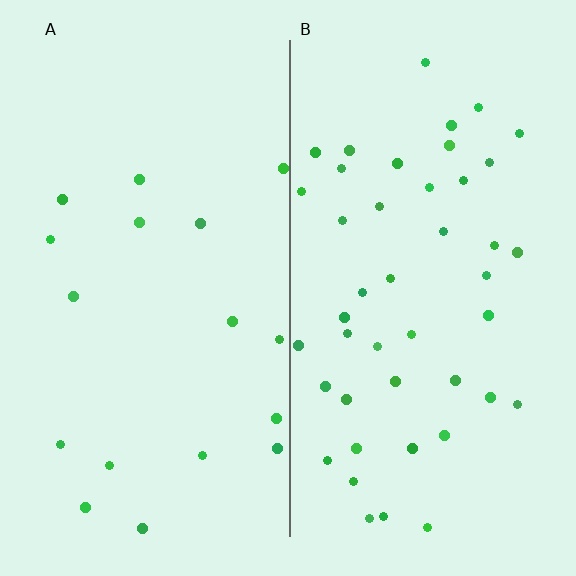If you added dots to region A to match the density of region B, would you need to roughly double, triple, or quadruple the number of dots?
Approximately triple.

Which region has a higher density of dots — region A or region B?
B (the right).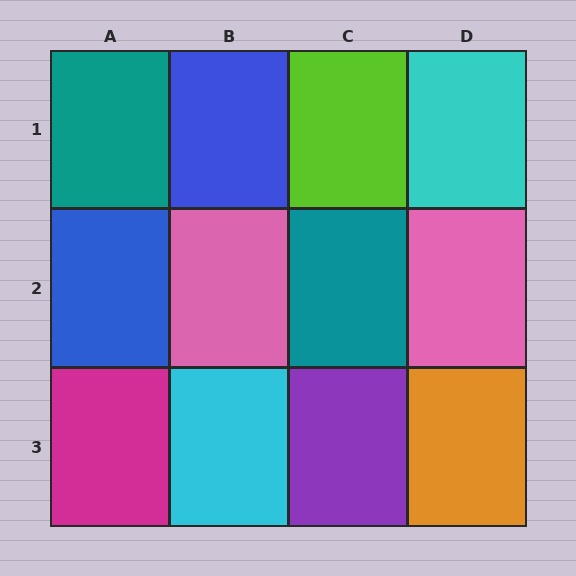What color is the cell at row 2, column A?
Blue.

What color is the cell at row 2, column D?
Pink.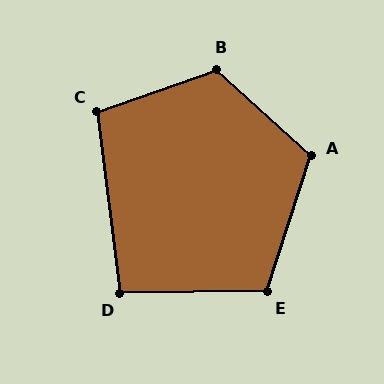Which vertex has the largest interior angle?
B, at approximately 119 degrees.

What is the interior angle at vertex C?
Approximately 102 degrees (obtuse).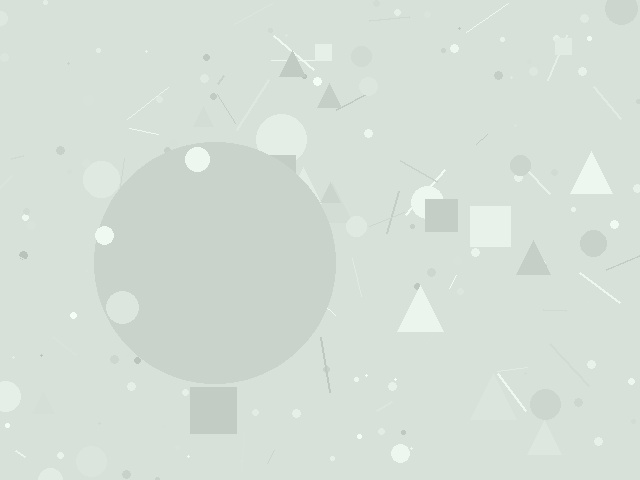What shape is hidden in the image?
A circle is hidden in the image.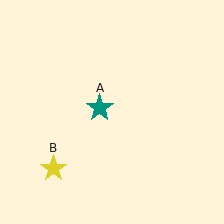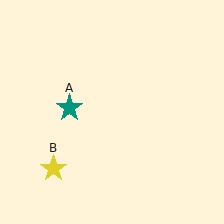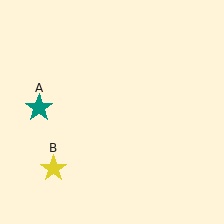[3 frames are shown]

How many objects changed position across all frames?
1 object changed position: teal star (object A).